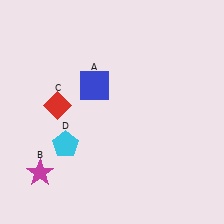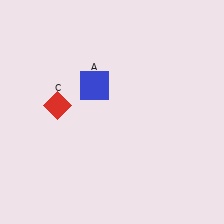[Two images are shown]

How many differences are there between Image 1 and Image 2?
There are 2 differences between the two images.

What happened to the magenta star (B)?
The magenta star (B) was removed in Image 2. It was in the bottom-left area of Image 1.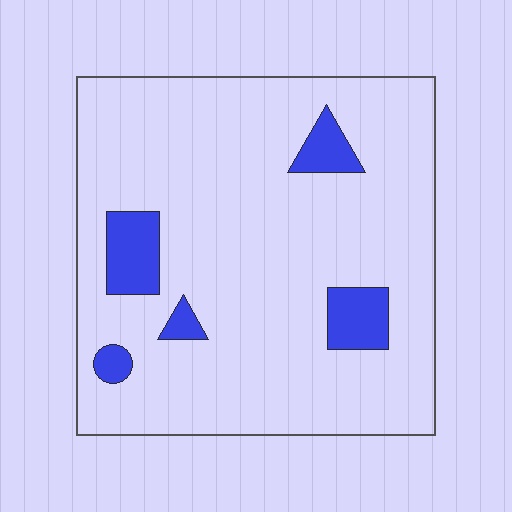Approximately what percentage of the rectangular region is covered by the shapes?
Approximately 10%.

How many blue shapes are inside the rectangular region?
5.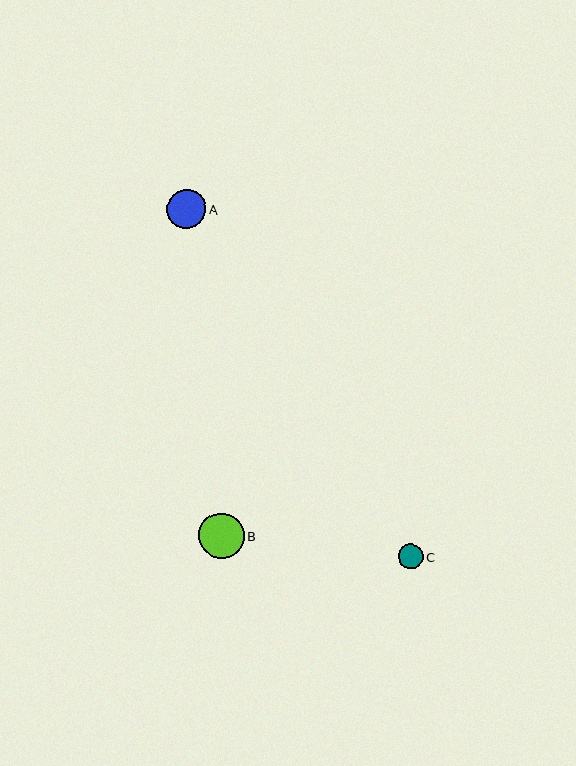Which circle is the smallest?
Circle C is the smallest with a size of approximately 25 pixels.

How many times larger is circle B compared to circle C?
Circle B is approximately 1.8 times the size of circle C.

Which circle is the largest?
Circle B is the largest with a size of approximately 46 pixels.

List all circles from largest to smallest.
From largest to smallest: B, A, C.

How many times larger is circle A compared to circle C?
Circle A is approximately 1.6 times the size of circle C.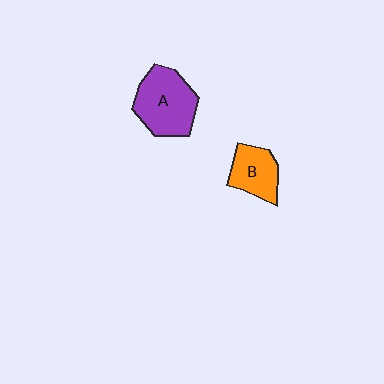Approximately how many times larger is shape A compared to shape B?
Approximately 1.6 times.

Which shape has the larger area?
Shape A (purple).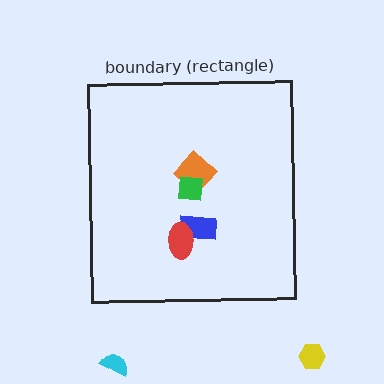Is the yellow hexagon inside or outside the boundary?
Outside.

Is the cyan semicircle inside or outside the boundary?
Outside.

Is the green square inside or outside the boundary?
Inside.